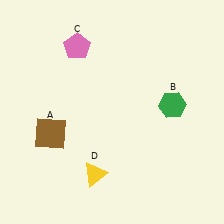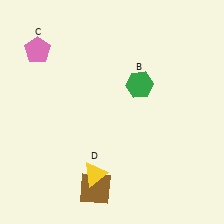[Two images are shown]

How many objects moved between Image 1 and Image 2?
3 objects moved between the two images.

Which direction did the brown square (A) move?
The brown square (A) moved down.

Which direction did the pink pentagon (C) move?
The pink pentagon (C) moved left.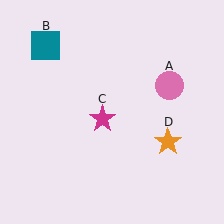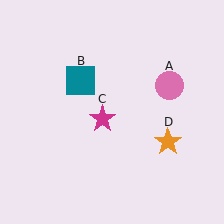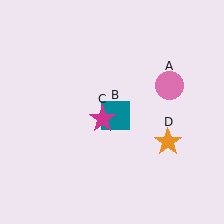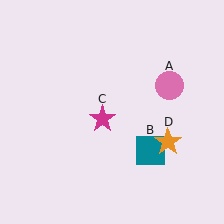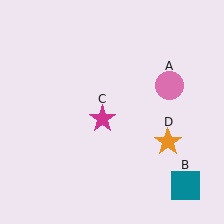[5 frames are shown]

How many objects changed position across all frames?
1 object changed position: teal square (object B).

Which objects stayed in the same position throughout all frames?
Pink circle (object A) and magenta star (object C) and orange star (object D) remained stationary.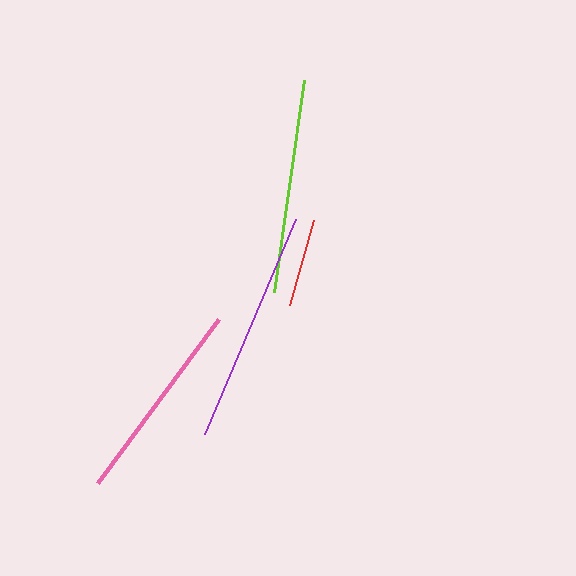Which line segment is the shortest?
The red line is the shortest at approximately 88 pixels.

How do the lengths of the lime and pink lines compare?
The lime and pink lines are approximately the same length.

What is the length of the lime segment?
The lime segment is approximately 215 pixels long.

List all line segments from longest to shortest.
From longest to shortest: purple, lime, pink, red.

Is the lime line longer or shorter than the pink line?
The lime line is longer than the pink line.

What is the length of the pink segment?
The pink segment is approximately 203 pixels long.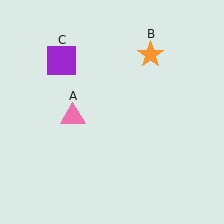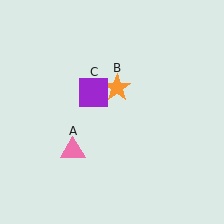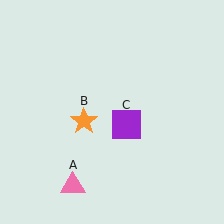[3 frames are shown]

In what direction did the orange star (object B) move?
The orange star (object B) moved down and to the left.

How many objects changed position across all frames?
3 objects changed position: pink triangle (object A), orange star (object B), purple square (object C).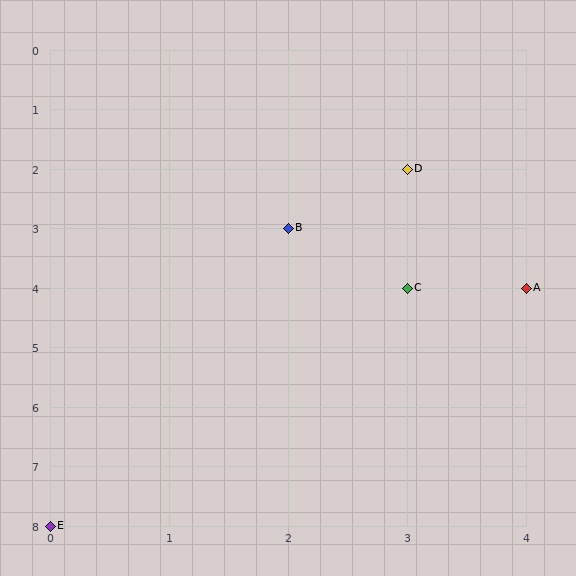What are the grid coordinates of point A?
Point A is at grid coordinates (4, 4).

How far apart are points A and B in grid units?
Points A and B are 2 columns and 1 row apart (about 2.2 grid units diagonally).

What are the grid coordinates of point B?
Point B is at grid coordinates (2, 3).